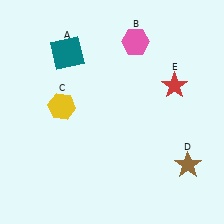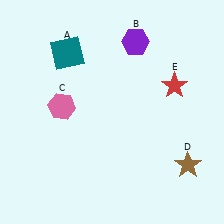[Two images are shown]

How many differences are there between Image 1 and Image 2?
There are 2 differences between the two images.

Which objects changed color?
B changed from pink to purple. C changed from yellow to pink.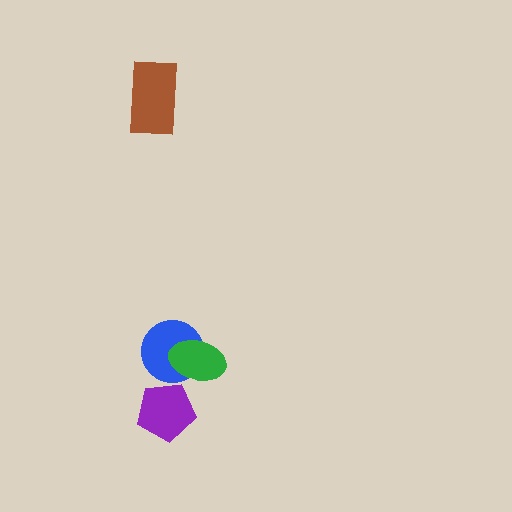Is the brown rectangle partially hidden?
No, no other shape covers it.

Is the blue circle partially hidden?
Yes, it is partially covered by another shape.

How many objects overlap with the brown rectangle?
0 objects overlap with the brown rectangle.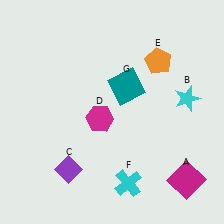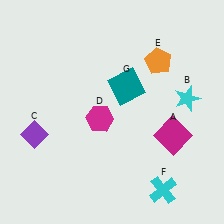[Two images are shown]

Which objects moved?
The objects that moved are: the magenta square (A), the purple diamond (C), the cyan cross (F).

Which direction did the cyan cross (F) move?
The cyan cross (F) moved right.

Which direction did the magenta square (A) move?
The magenta square (A) moved up.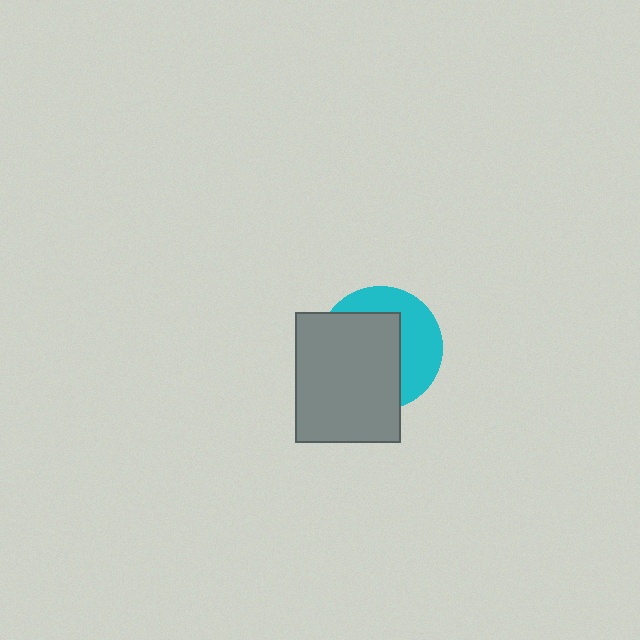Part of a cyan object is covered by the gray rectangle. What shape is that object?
It is a circle.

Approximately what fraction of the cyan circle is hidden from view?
Roughly 59% of the cyan circle is hidden behind the gray rectangle.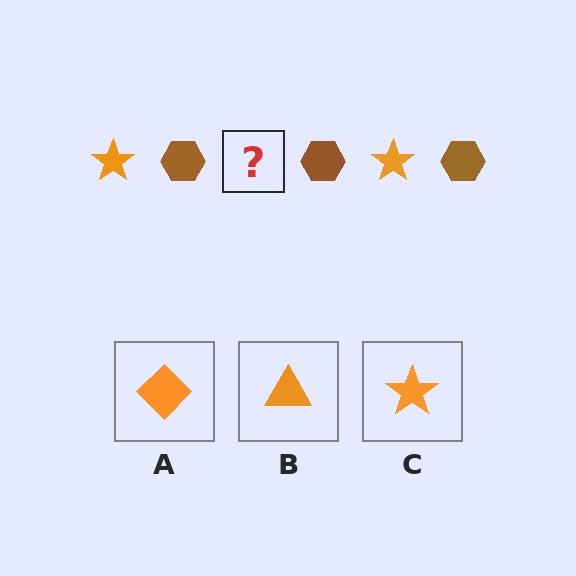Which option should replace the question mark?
Option C.